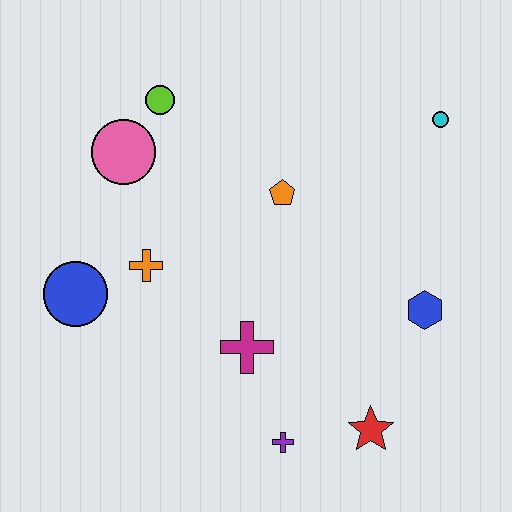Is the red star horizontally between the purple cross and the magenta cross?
No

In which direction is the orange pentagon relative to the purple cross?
The orange pentagon is above the purple cross.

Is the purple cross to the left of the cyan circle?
Yes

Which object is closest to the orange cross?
The blue circle is closest to the orange cross.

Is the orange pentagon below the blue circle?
No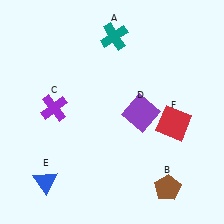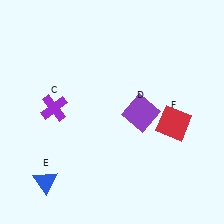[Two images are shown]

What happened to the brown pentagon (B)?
The brown pentagon (B) was removed in Image 2. It was in the bottom-right area of Image 1.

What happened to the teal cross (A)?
The teal cross (A) was removed in Image 2. It was in the top-right area of Image 1.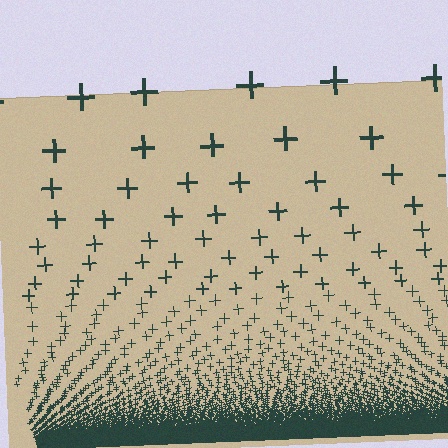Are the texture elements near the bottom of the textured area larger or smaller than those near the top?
Smaller. The gradient is inverted — elements near the bottom are smaller and denser.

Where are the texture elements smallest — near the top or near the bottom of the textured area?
Near the bottom.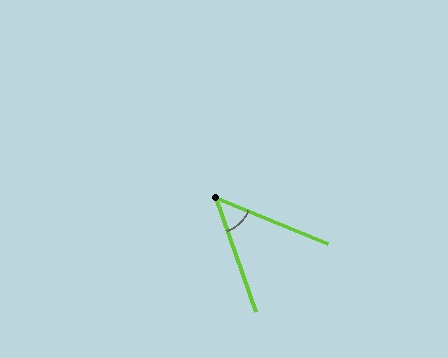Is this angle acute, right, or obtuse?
It is acute.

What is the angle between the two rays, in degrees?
Approximately 48 degrees.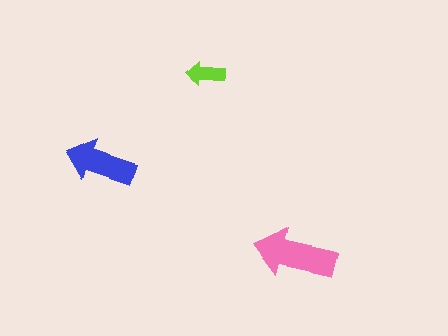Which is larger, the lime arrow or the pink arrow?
The pink one.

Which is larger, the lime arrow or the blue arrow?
The blue one.